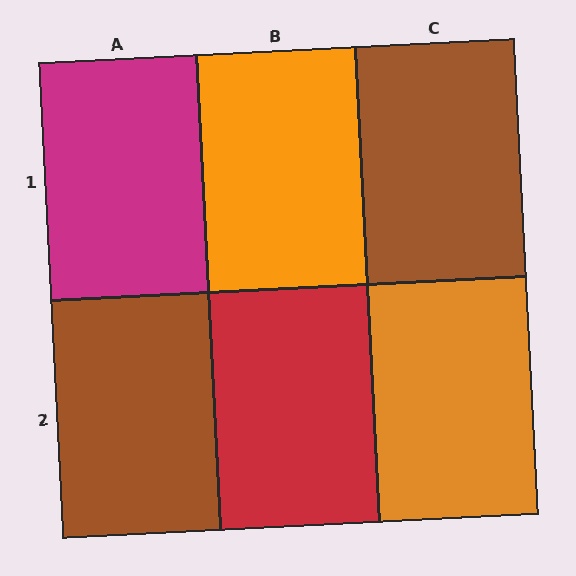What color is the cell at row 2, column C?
Orange.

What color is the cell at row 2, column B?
Red.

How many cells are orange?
2 cells are orange.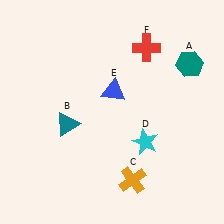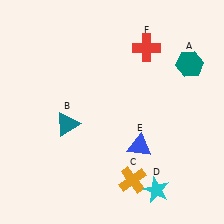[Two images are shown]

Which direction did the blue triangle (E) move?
The blue triangle (E) moved down.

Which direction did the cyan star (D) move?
The cyan star (D) moved down.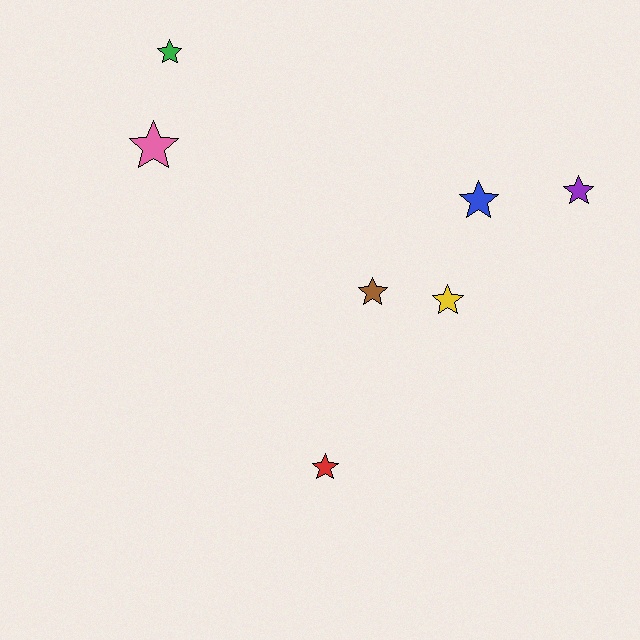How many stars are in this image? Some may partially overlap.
There are 7 stars.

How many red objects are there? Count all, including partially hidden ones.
There is 1 red object.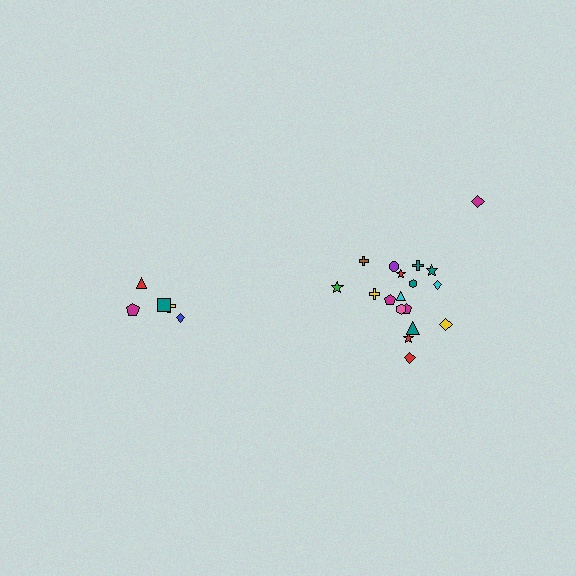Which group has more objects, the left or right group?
The right group.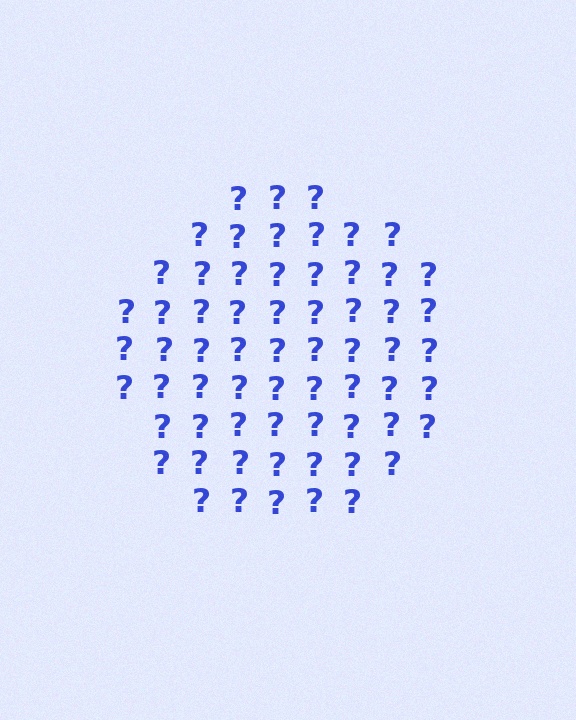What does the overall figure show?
The overall figure shows a circle.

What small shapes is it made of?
It is made of small question marks.